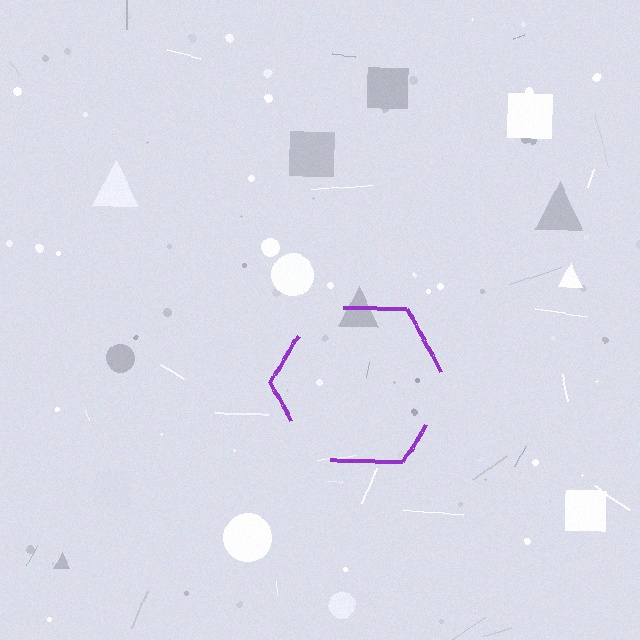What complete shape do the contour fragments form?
The contour fragments form a hexagon.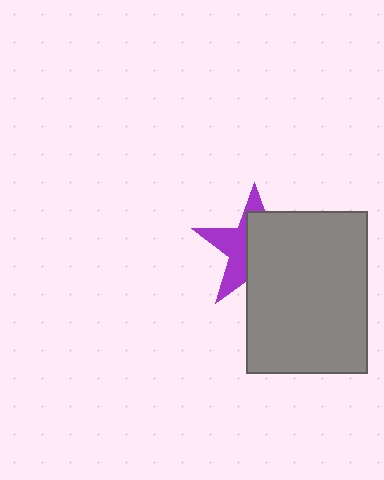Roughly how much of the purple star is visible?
A small part of it is visible (roughly 41%).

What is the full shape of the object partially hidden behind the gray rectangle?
The partially hidden object is a purple star.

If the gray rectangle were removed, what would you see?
You would see the complete purple star.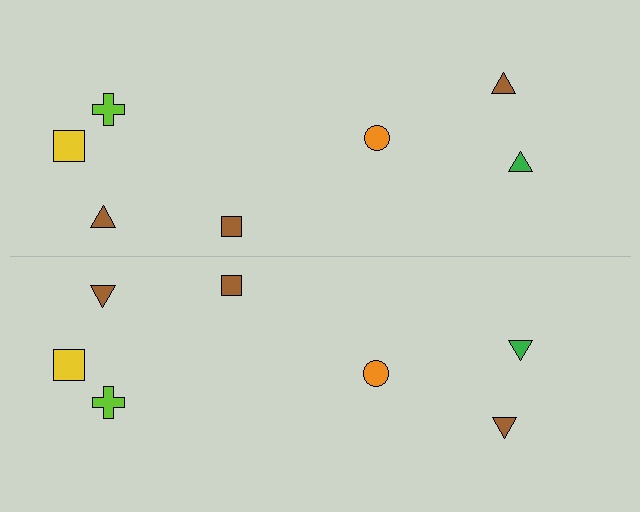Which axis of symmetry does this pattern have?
The pattern has a horizontal axis of symmetry running through the center of the image.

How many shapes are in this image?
There are 14 shapes in this image.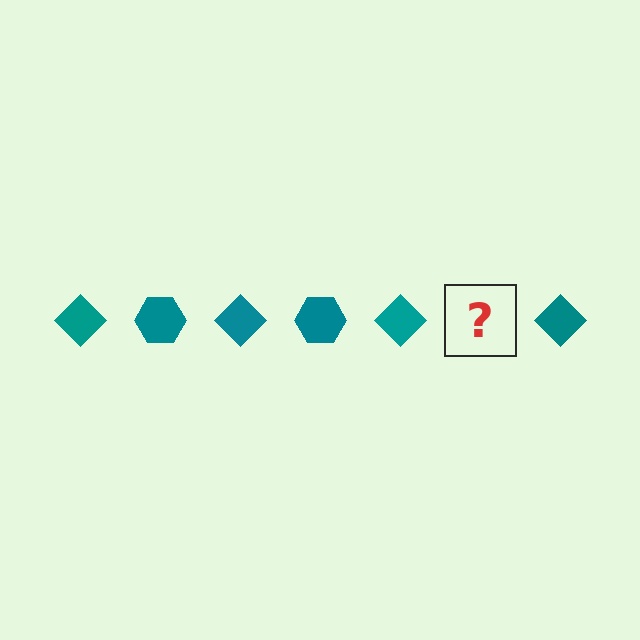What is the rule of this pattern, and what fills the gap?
The rule is that the pattern cycles through diamond, hexagon shapes in teal. The gap should be filled with a teal hexagon.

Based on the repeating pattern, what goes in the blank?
The blank should be a teal hexagon.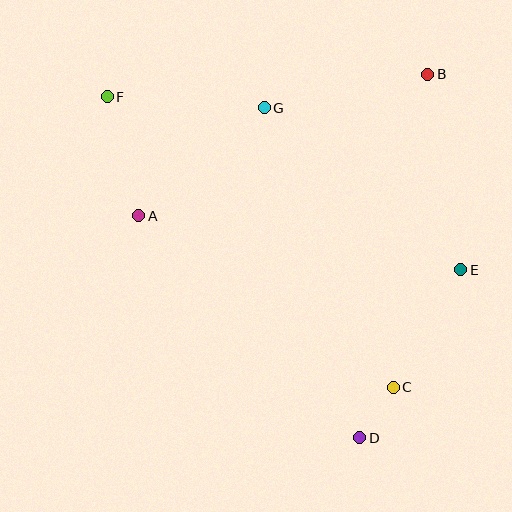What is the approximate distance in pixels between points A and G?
The distance between A and G is approximately 166 pixels.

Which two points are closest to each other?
Points C and D are closest to each other.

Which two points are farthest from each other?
Points D and F are farthest from each other.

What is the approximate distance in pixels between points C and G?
The distance between C and G is approximately 308 pixels.